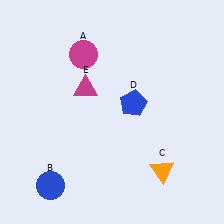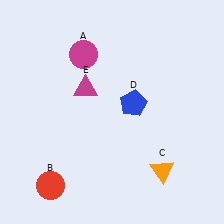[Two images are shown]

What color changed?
The circle (B) changed from blue in Image 1 to red in Image 2.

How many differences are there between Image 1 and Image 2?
There is 1 difference between the two images.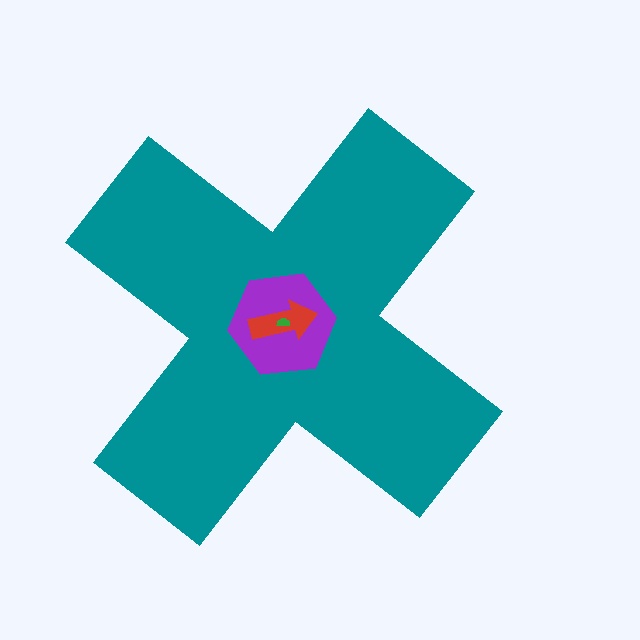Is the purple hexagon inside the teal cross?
Yes.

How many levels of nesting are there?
4.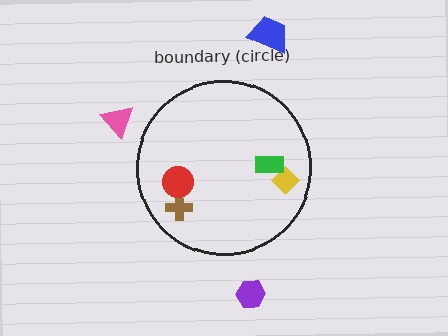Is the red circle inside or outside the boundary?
Inside.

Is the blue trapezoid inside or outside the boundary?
Outside.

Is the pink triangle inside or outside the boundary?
Outside.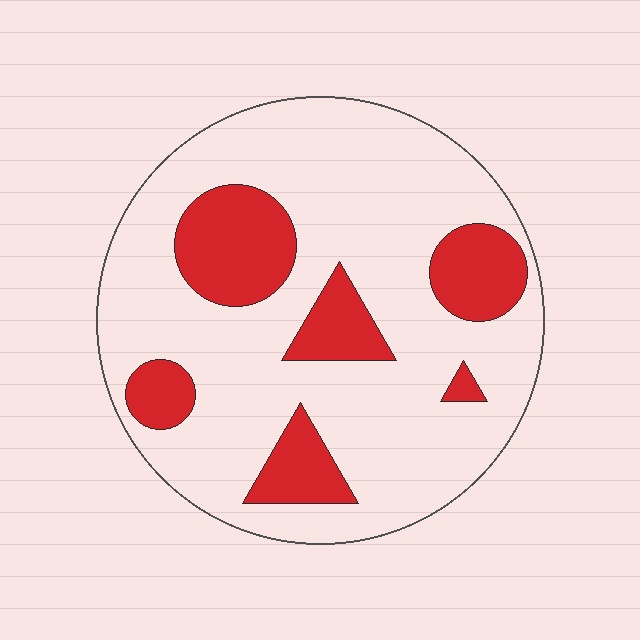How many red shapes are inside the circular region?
6.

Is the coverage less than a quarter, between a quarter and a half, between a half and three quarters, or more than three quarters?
Less than a quarter.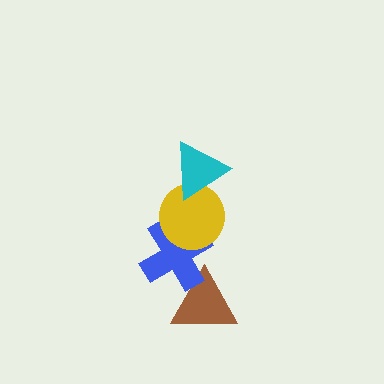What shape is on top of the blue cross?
The yellow circle is on top of the blue cross.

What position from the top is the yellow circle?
The yellow circle is 2nd from the top.